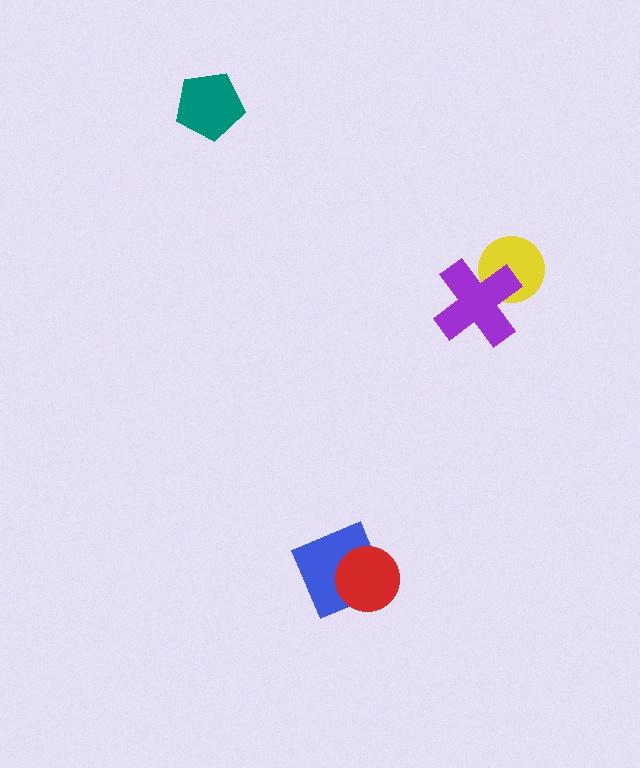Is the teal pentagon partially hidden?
No, no other shape covers it.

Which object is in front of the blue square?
The red circle is in front of the blue square.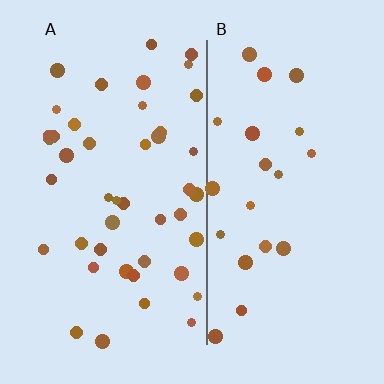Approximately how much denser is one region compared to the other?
Approximately 2.1× — region A over region B.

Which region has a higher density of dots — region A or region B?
A (the left).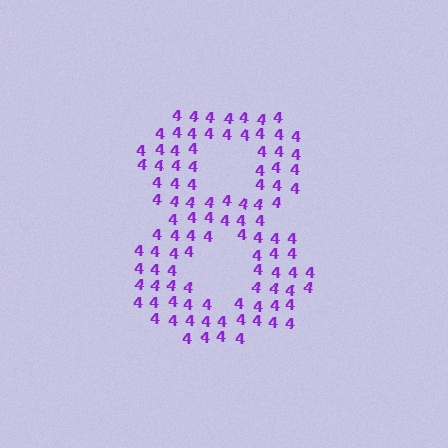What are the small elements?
The small elements are digit 4's.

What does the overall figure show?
The overall figure shows the digit 8.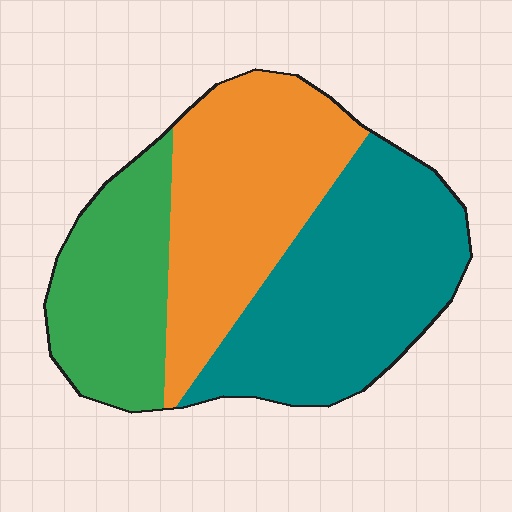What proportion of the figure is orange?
Orange takes up about one third (1/3) of the figure.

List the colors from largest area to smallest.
From largest to smallest: teal, orange, green.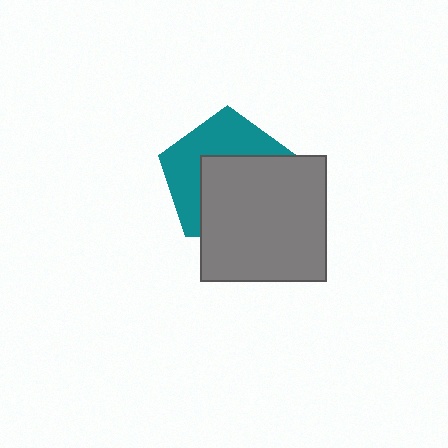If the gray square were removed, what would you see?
You would see the complete teal pentagon.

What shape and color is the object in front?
The object in front is a gray square.